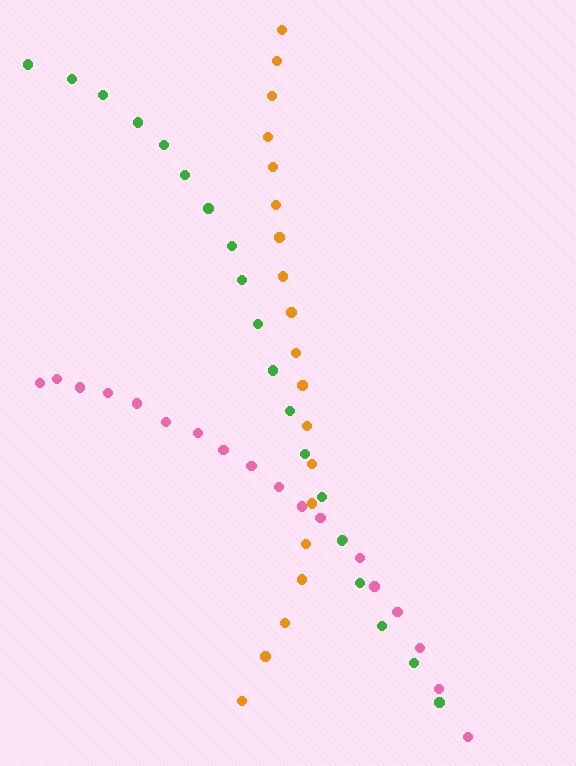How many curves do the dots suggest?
There are 3 distinct paths.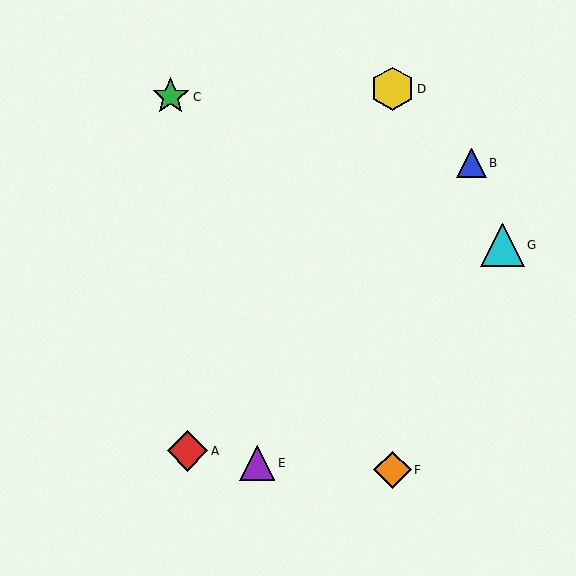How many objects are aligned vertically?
2 objects (D, F) are aligned vertically.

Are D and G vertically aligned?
No, D is at x≈392 and G is at x≈502.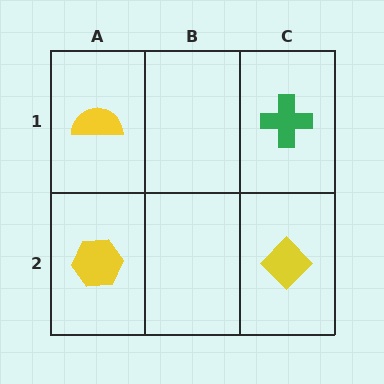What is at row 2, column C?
A yellow diamond.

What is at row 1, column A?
A yellow semicircle.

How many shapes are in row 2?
2 shapes.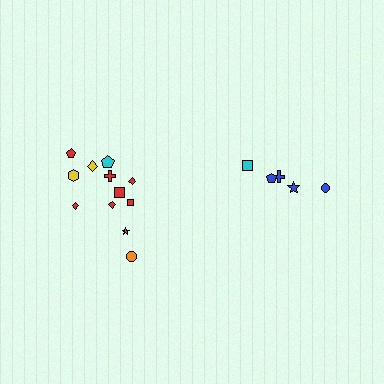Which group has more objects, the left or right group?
The left group.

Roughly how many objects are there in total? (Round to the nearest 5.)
Roughly 15 objects in total.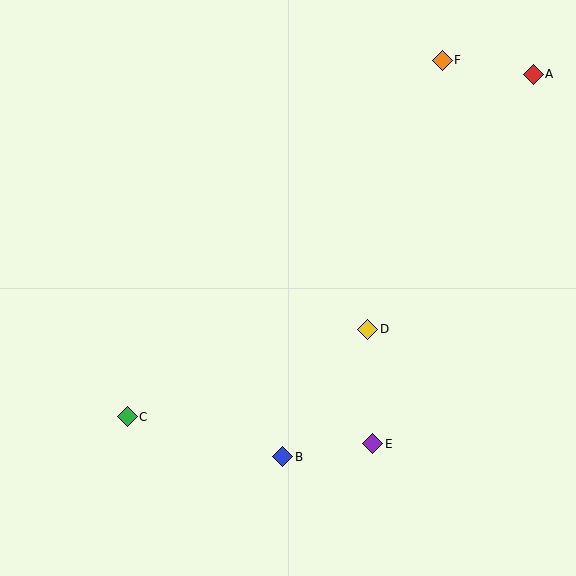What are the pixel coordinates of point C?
Point C is at (127, 417).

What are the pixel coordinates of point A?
Point A is at (533, 74).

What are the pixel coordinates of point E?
Point E is at (373, 444).